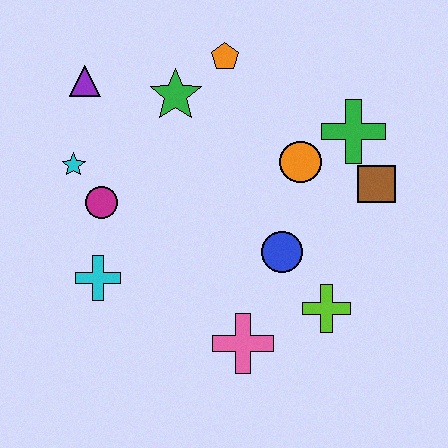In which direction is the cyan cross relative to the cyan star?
The cyan cross is below the cyan star.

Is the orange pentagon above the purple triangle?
Yes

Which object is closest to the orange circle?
The green cross is closest to the orange circle.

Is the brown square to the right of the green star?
Yes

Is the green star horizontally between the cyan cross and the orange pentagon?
Yes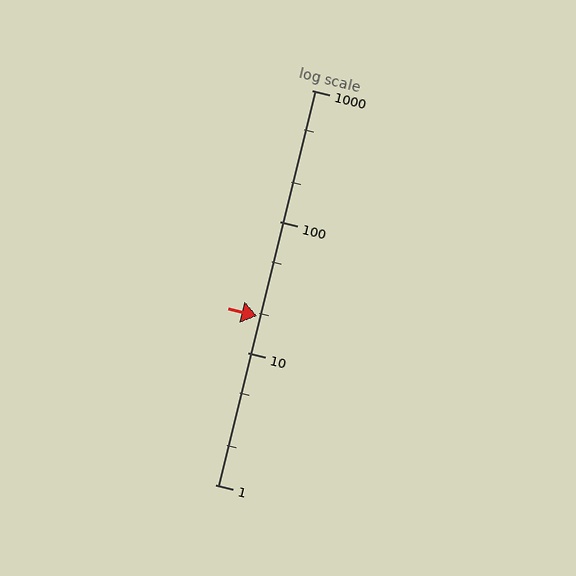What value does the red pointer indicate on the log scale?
The pointer indicates approximately 19.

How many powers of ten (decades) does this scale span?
The scale spans 3 decades, from 1 to 1000.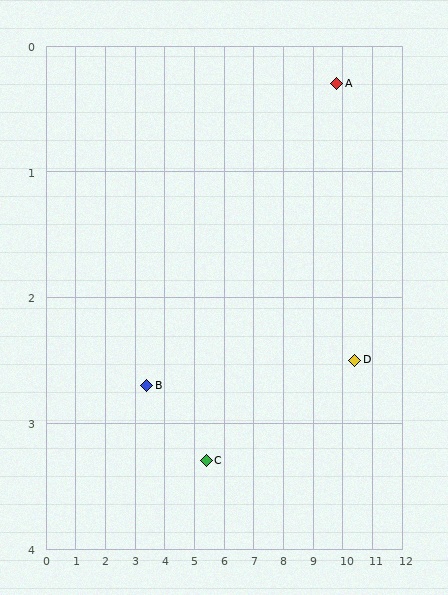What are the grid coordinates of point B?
Point B is at approximately (3.4, 2.7).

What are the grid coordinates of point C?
Point C is at approximately (5.4, 3.3).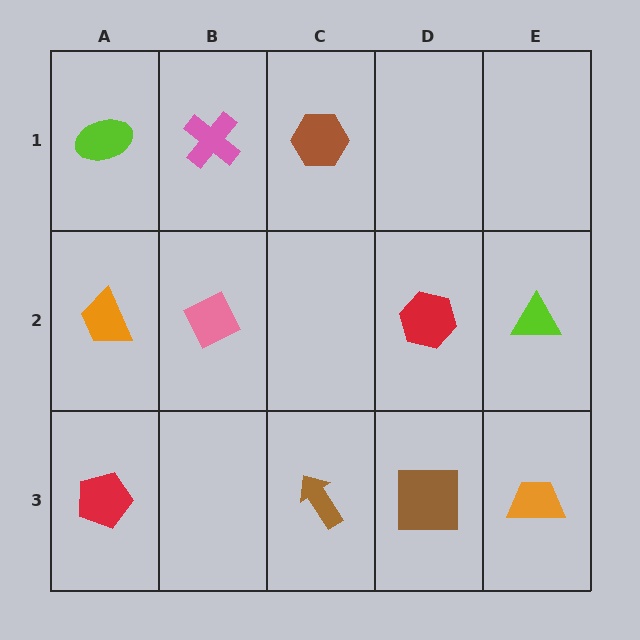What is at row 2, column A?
An orange trapezoid.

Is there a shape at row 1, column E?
No, that cell is empty.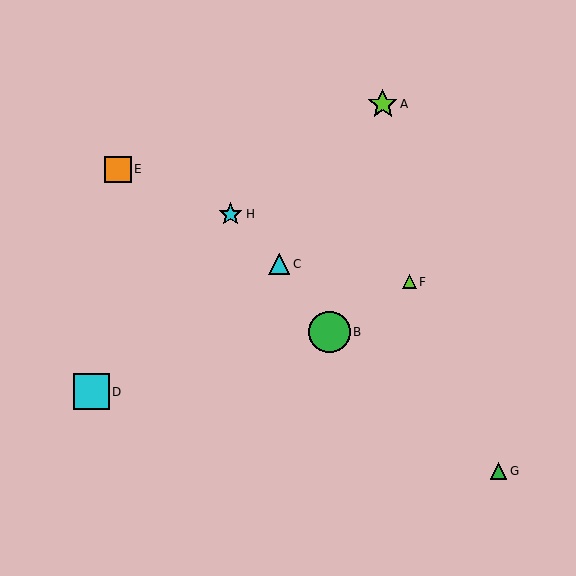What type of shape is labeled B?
Shape B is a green circle.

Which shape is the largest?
The green circle (labeled B) is the largest.